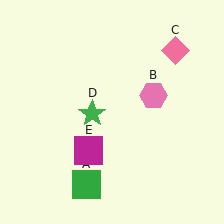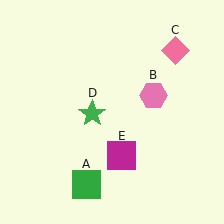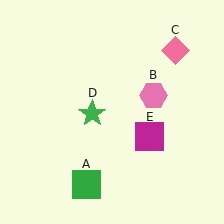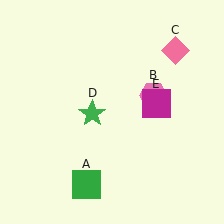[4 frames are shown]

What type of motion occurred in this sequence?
The magenta square (object E) rotated counterclockwise around the center of the scene.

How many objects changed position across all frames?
1 object changed position: magenta square (object E).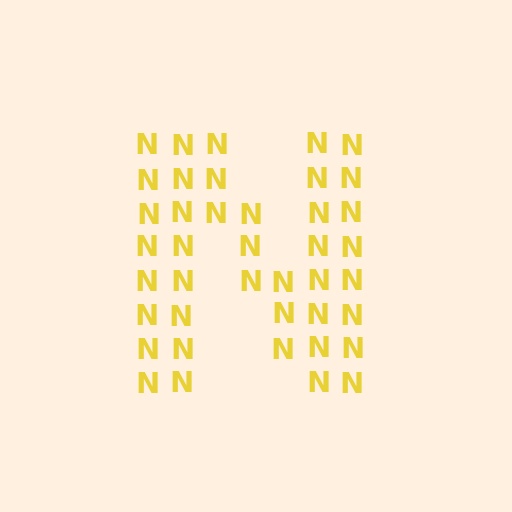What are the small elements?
The small elements are letter N's.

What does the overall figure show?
The overall figure shows the letter N.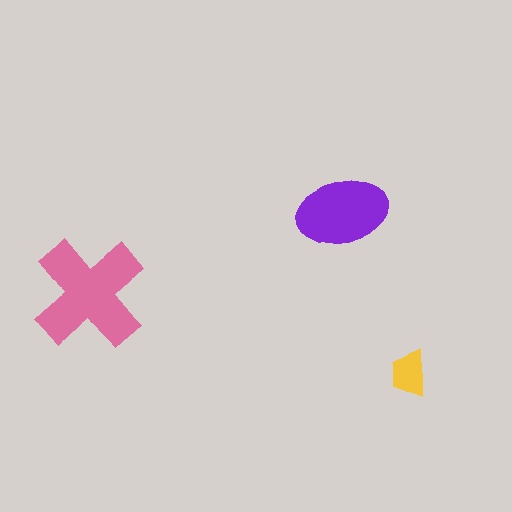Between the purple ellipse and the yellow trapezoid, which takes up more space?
The purple ellipse.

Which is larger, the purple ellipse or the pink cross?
The pink cross.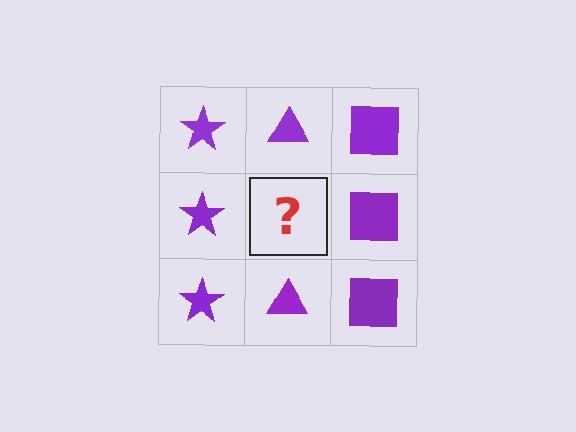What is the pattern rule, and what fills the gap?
The rule is that each column has a consistent shape. The gap should be filled with a purple triangle.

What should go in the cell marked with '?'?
The missing cell should contain a purple triangle.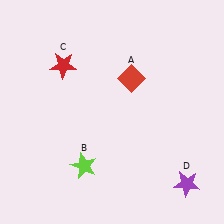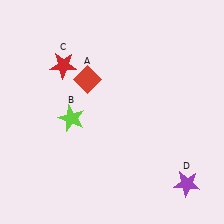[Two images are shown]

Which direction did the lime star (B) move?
The lime star (B) moved up.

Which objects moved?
The objects that moved are: the red diamond (A), the lime star (B).